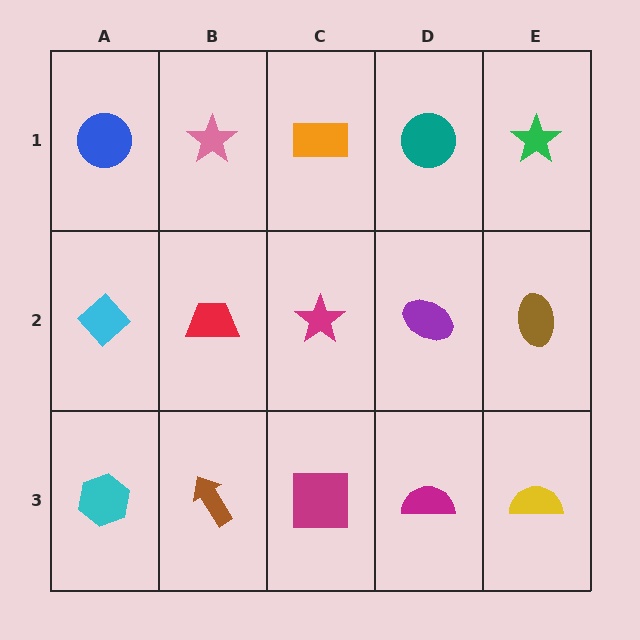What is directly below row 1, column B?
A red trapezoid.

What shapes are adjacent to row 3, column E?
A brown ellipse (row 2, column E), a magenta semicircle (row 3, column D).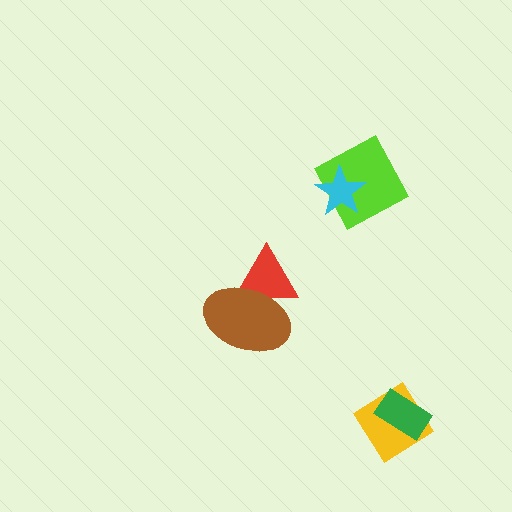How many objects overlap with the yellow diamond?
1 object overlaps with the yellow diamond.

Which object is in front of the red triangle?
The brown ellipse is in front of the red triangle.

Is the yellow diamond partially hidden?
Yes, it is partially covered by another shape.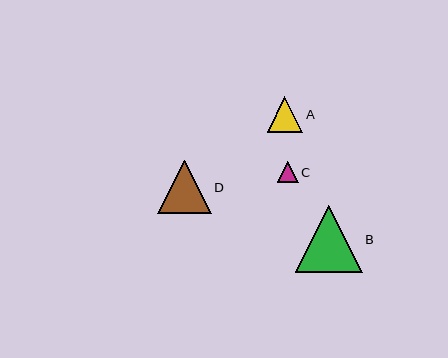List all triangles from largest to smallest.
From largest to smallest: B, D, A, C.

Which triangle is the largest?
Triangle B is the largest with a size of approximately 67 pixels.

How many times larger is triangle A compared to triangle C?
Triangle A is approximately 1.7 times the size of triangle C.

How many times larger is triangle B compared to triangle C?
Triangle B is approximately 3.2 times the size of triangle C.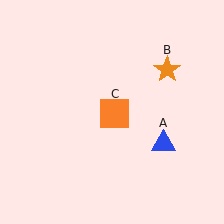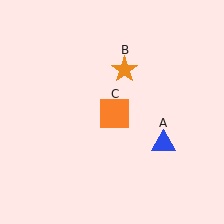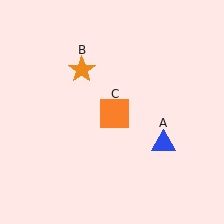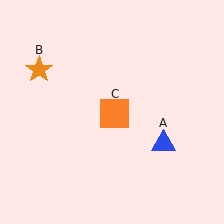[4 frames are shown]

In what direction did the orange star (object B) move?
The orange star (object B) moved left.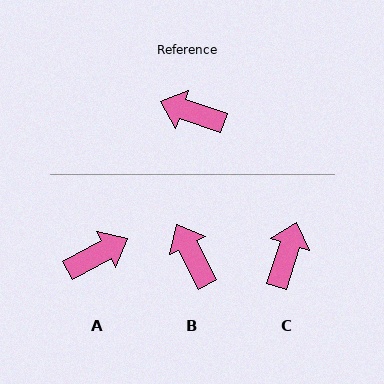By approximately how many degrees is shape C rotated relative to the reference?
Approximately 89 degrees clockwise.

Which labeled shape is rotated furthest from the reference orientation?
A, about 133 degrees away.